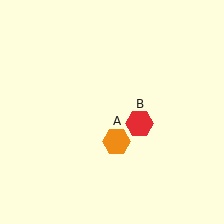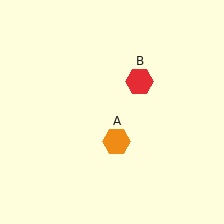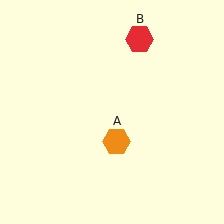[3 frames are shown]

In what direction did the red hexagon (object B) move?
The red hexagon (object B) moved up.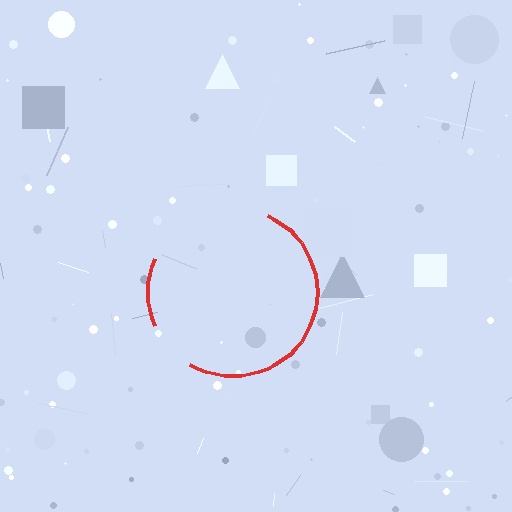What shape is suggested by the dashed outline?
The dashed outline suggests a circle.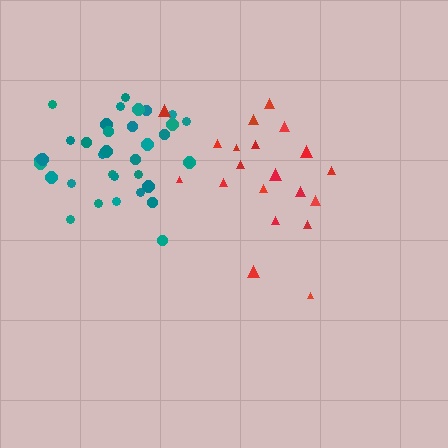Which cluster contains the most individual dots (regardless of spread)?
Teal (35).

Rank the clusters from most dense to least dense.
teal, red.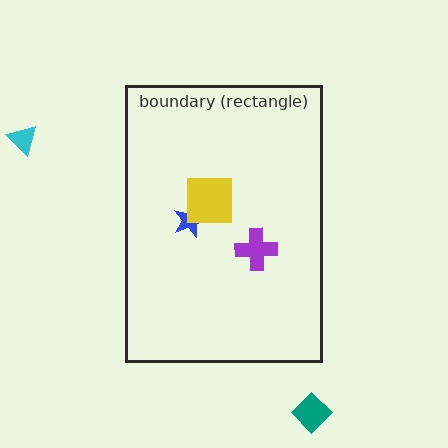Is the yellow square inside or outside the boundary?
Inside.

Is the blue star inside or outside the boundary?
Inside.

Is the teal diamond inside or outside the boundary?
Outside.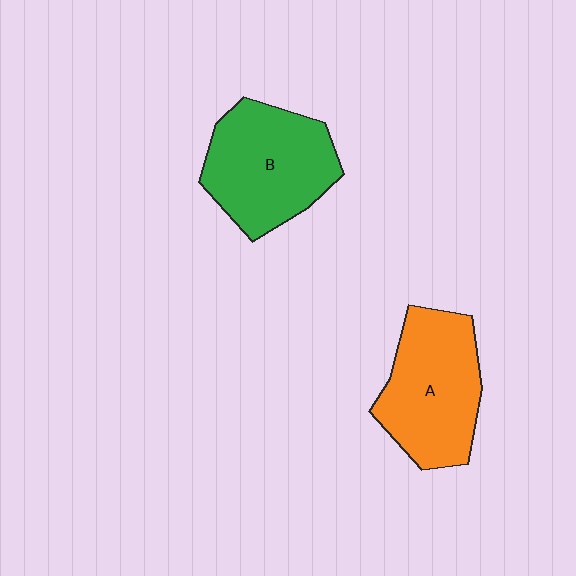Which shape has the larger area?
Shape B (green).